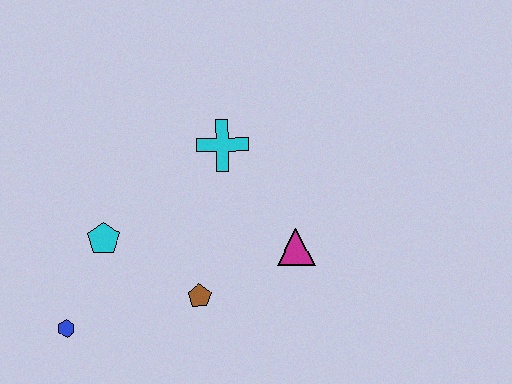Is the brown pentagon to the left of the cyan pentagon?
No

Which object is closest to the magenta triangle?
The brown pentagon is closest to the magenta triangle.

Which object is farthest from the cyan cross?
The blue hexagon is farthest from the cyan cross.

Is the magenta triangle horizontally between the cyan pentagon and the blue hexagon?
No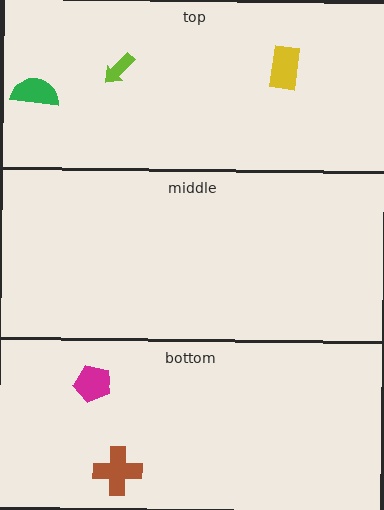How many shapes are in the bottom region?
2.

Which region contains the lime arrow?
The top region.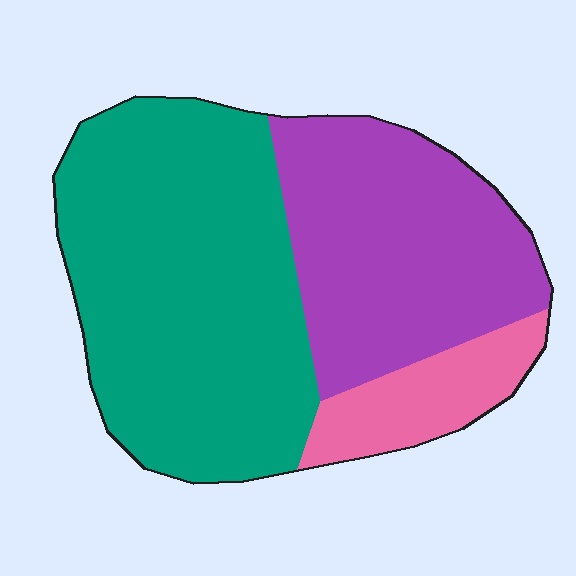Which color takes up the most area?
Teal, at roughly 55%.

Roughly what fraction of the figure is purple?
Purple covers roughly 35% of the figure.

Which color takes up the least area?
Pink, at roughly 10%.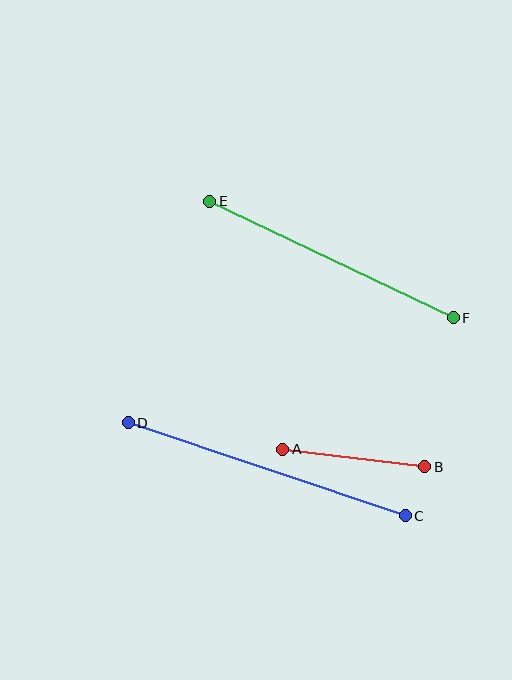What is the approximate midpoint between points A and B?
The midpoint is at approximately (354, 458) pixels.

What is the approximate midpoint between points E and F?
The midpoint is at approximately (332, 259) pixels.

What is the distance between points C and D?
The distance is approximately 292 pixels.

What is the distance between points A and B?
The distance is approximately 143 pixels.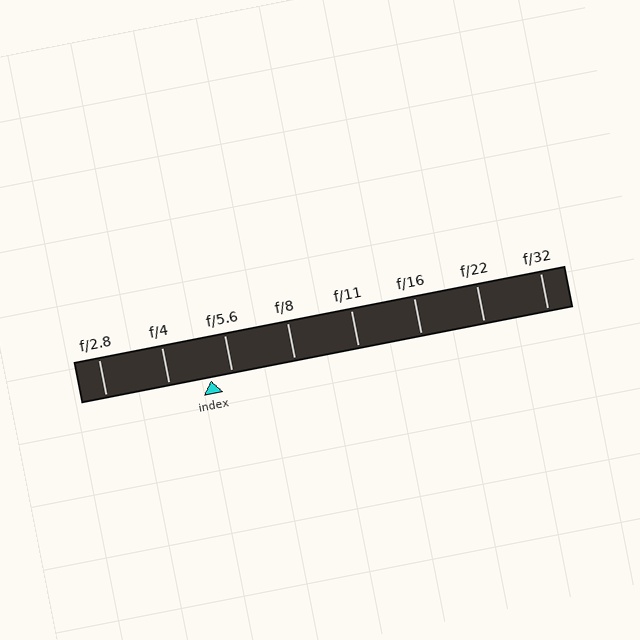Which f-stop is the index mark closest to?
The index mark is closest to f/5.6.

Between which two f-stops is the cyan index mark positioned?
The index mark is between f/4 and f/5.6.